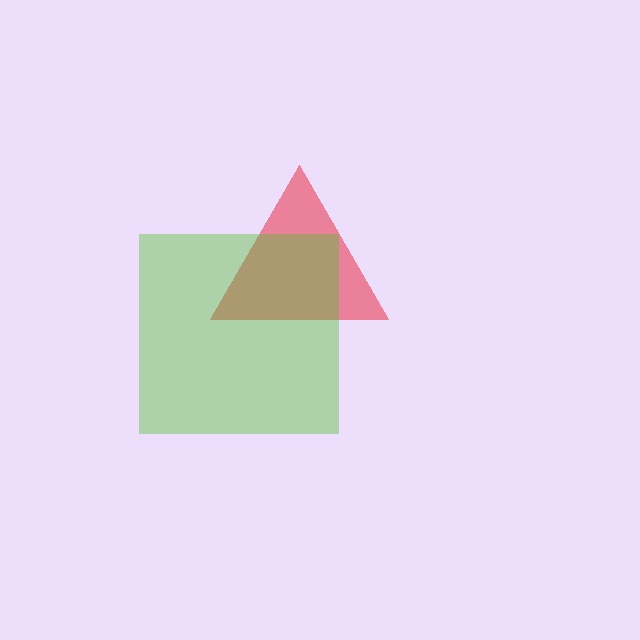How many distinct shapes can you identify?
There are 2 distinct shapes: a red triangle, a lime square.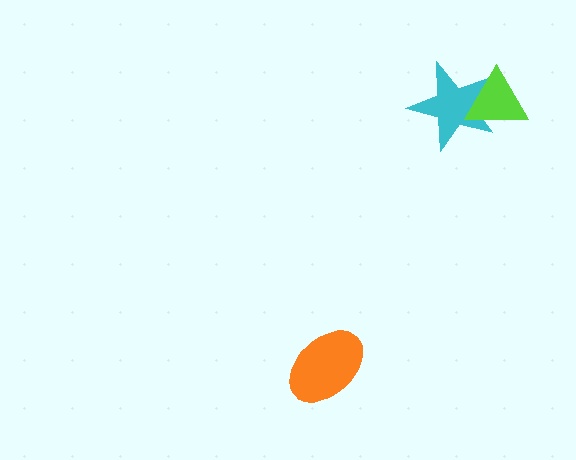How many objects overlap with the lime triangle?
1 object overlaps with the lime triangle.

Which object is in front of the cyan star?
The lime triangle is in front of the cyan star.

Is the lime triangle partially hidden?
No, no other shape covers it.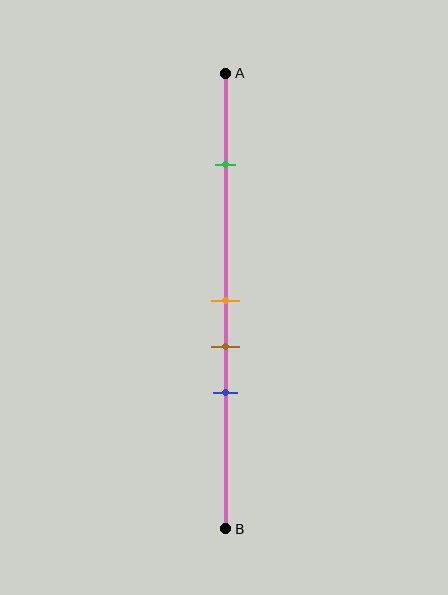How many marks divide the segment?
There are 4 marks dividing the segment.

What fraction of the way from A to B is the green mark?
The green mark is approximately 20% (0.2) of the way from A to B.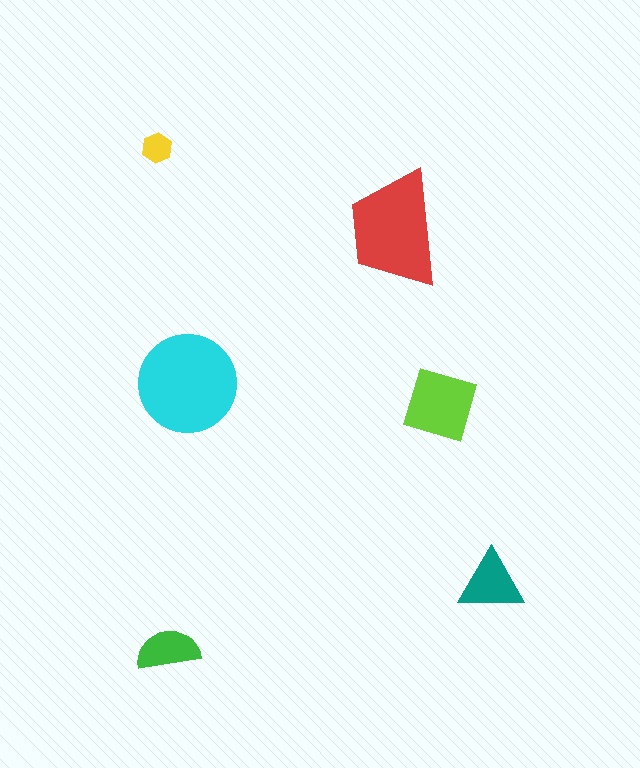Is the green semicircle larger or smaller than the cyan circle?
Smaller.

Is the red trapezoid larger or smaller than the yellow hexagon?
Larger.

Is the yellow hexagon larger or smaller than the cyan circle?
Smaller.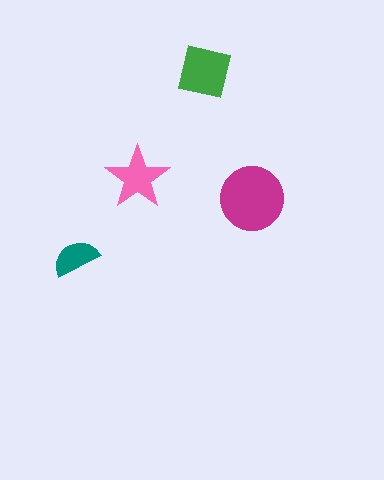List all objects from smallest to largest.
The teal semicircle, the pink star, the green square, the magenta circle.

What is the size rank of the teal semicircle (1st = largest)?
4th.